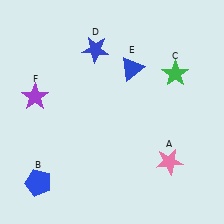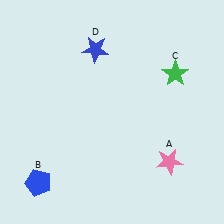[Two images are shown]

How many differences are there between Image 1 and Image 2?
There are 2 differences between the two images.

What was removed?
The blue triangle (E), the purple star (F) were removed in Image 2.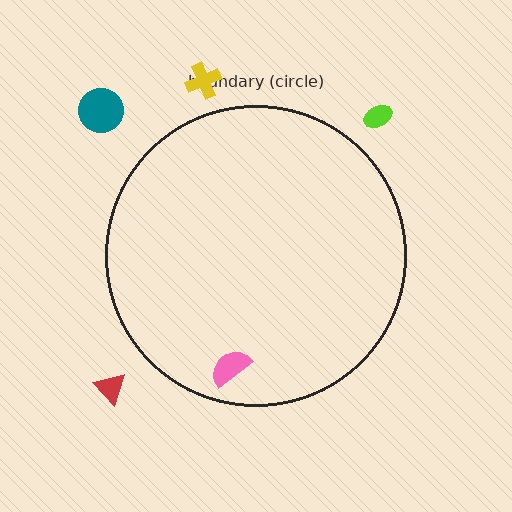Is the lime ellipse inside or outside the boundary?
Outside.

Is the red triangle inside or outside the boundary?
Outside.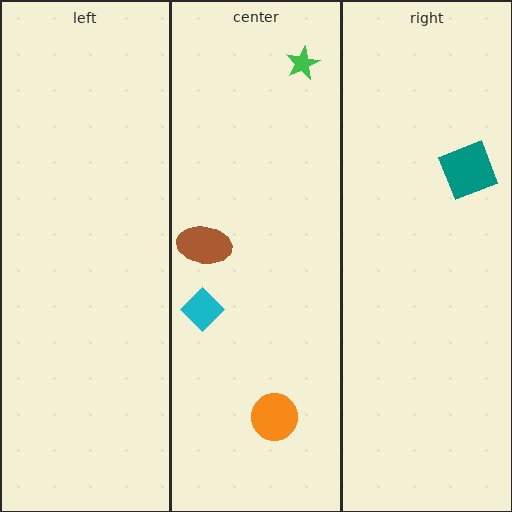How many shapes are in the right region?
1.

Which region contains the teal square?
The right region.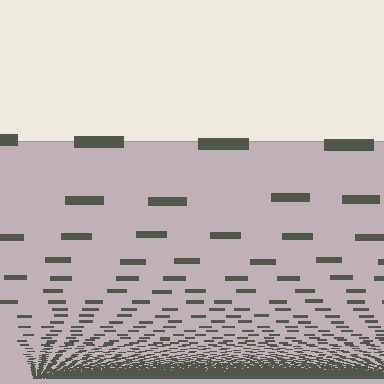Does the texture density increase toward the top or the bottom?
Density increases toward the bottom.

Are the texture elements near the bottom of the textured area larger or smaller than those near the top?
Smaller. The gradient is inverted — elements near the bottom are smaller and denser.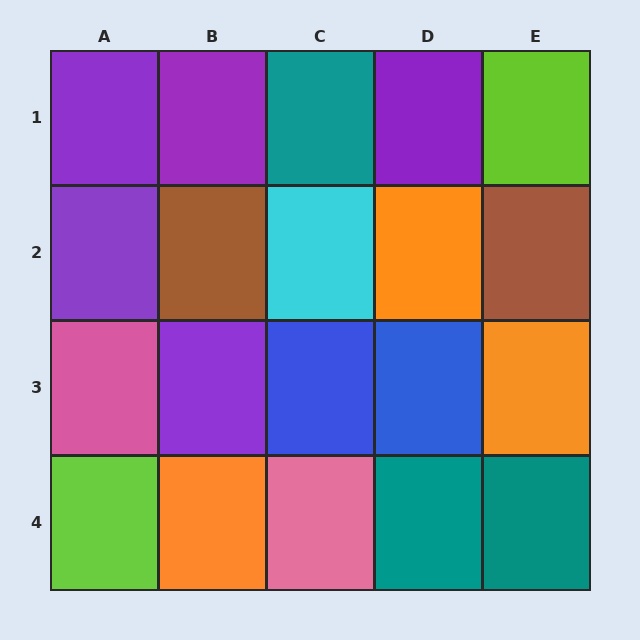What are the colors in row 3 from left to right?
Pink, purple, blue, blue, orange.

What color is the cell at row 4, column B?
Orange.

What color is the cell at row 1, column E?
Lime.